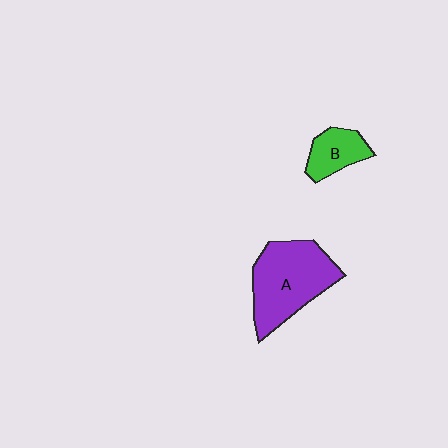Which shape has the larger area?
Shape A (purple).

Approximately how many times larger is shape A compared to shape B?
Approximately 2.4 times.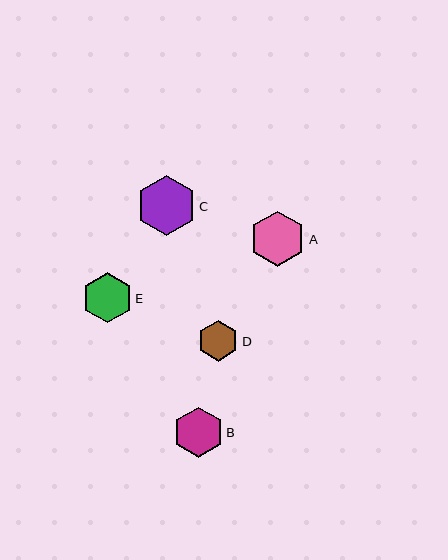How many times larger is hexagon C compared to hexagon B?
Hexagon C is approximately 1.2 times the size of hexagon B.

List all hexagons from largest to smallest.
From largest to smallest: C, A, E, B, D.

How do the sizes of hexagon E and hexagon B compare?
Hexagon E and hexagon B are approximately the same size.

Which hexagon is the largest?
Hexagon C is the largest with a size of approximately 59 pixels.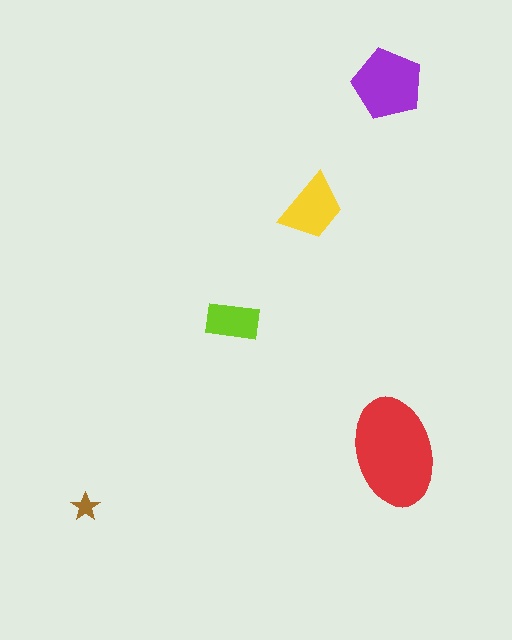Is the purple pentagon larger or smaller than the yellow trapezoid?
Larger.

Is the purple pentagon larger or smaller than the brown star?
Larger.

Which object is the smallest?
The brown star.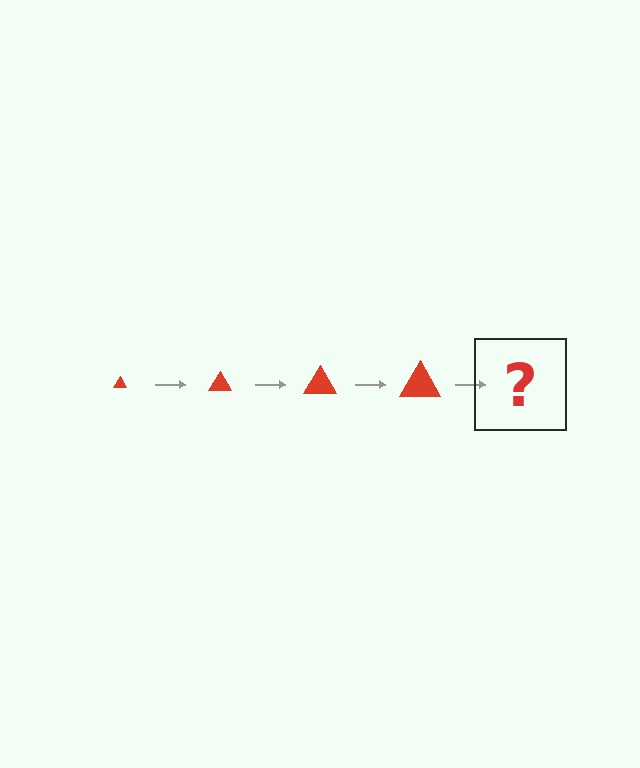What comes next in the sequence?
The next element should be a red triangle, larger than the previous one.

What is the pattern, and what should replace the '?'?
The pattern is that the triangle gets progressively larger each step. The '?' should be a red triangle, larger than the previous one.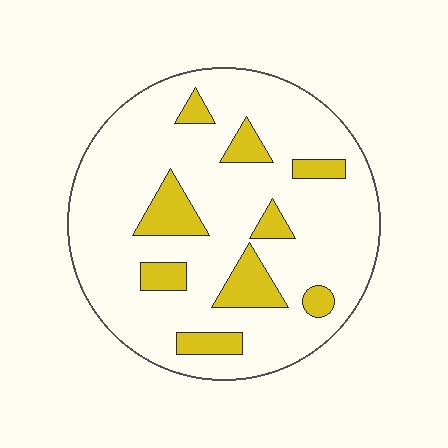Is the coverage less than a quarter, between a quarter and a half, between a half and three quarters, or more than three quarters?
Less than a quarter.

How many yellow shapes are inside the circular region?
9.